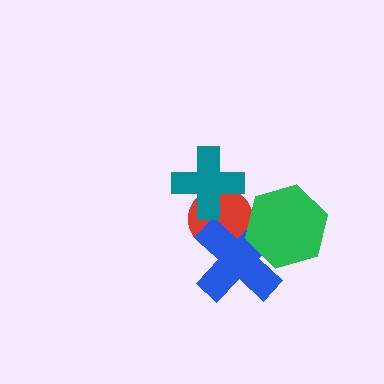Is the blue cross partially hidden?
Yes, it is partially covered by another shape.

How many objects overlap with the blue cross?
2 objects overlap with the blue cross.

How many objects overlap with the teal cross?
1 object overlaps with the teal cross.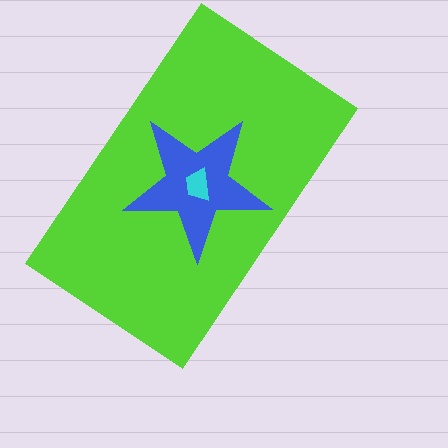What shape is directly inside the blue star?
The cyan trapezoid.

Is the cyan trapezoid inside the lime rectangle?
Yes.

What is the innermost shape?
The cyan trapezoid.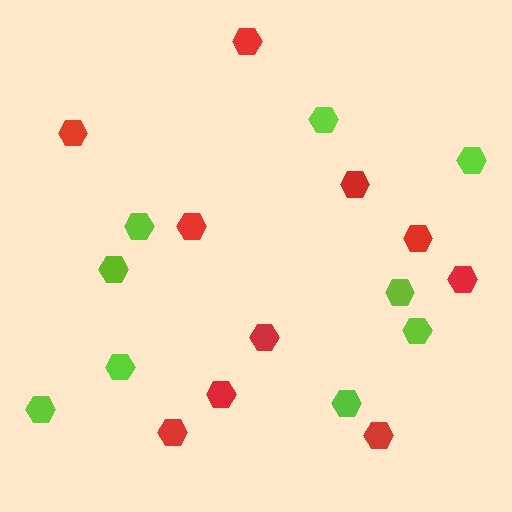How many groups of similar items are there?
There are 2 groups: one group of red hexagons (10) and one group of lime hexagons (9).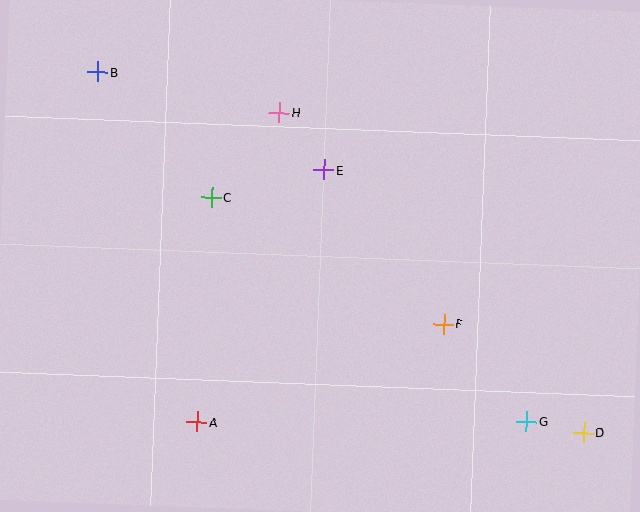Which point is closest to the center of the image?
Point E at (324, 170) is closest to the center.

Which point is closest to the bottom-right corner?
Point D is closest to the bottom-right corner.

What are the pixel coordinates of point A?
Point A is at (197, 422).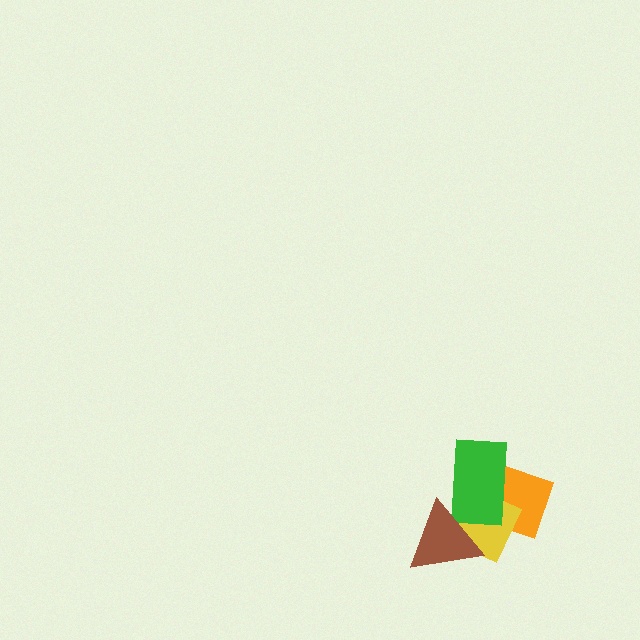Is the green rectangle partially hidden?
Yes, it is partially covered by another shape.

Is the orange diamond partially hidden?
Yes, it is partially covered by another shape.